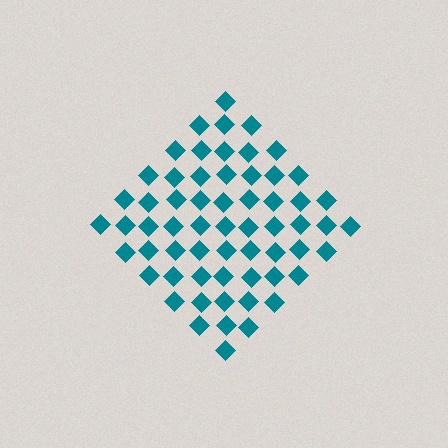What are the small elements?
The small elements are diamonds.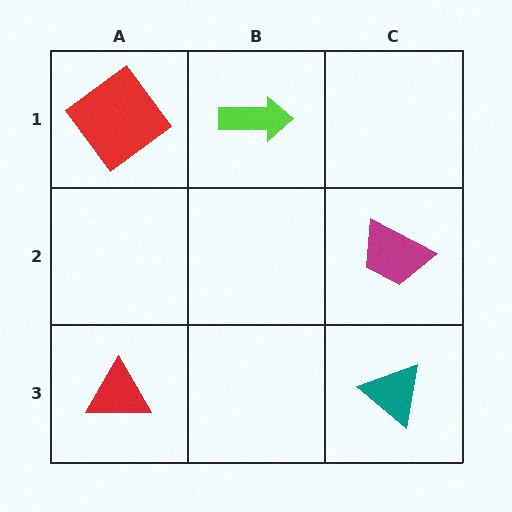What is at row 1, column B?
A lime arrow.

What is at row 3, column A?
A red triangle.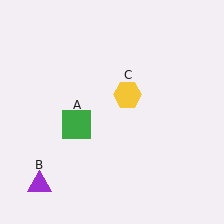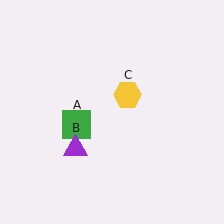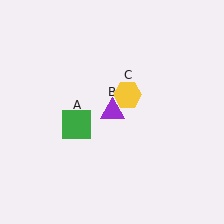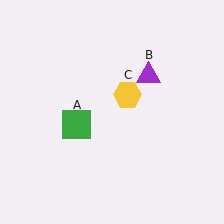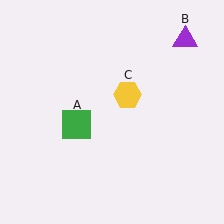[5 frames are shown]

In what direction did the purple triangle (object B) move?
The purple triangle (object B) moved up and to the right.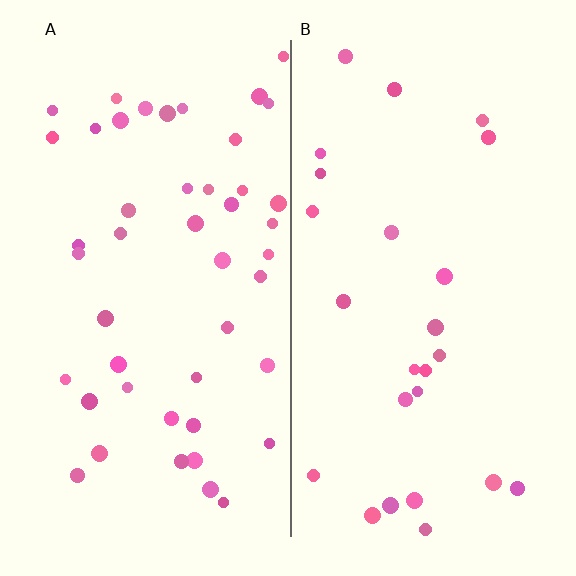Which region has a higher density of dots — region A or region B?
A (the left).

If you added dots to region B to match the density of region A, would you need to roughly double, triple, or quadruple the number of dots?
Approximately double.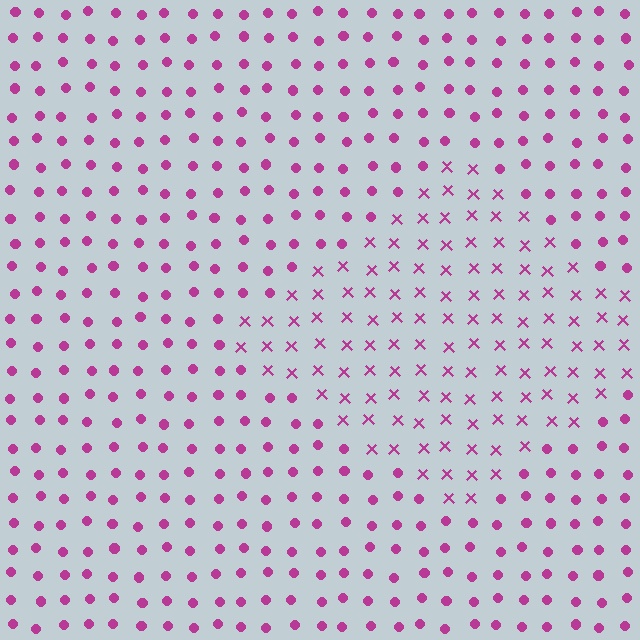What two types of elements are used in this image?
The image uses X marks inside the diamond region and circles outside it.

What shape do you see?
I see a diamond.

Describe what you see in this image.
The image is filled with small magenta elements arranged in a uniform grid. A diamond-shaped region contains X marks, while the surrounding area contains circles. The boundary is defined purely by the change in element shape.